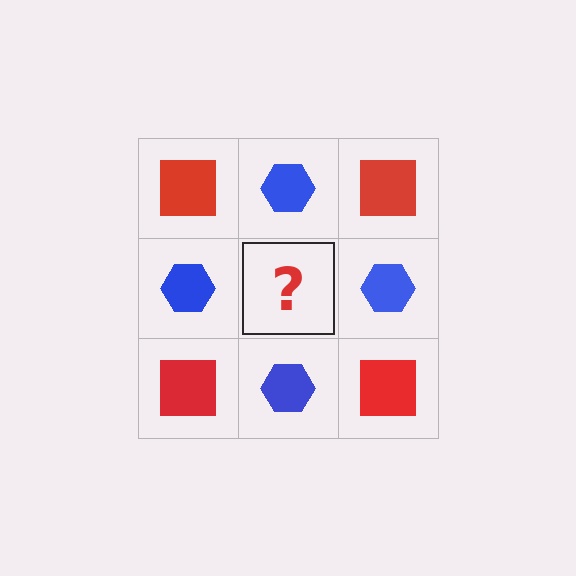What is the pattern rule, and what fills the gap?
The rule is that it alternates red square and blue hexagon in a checkerboard pattern. The gap should be filled with a red square.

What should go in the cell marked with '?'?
The missing cell should contain a red square.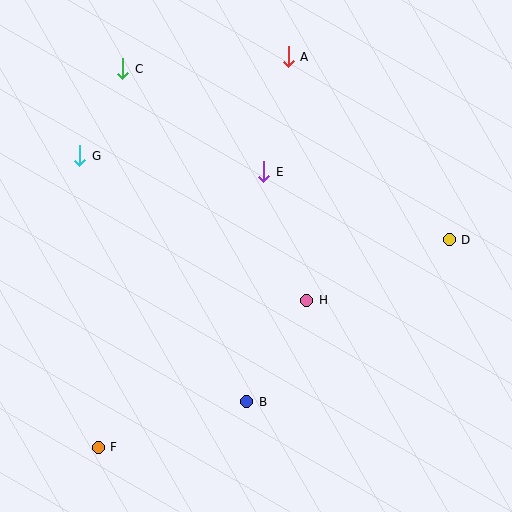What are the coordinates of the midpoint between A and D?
The midpoint between A and D is at (369, 148).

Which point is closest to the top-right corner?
Point A is closest to the top-right corner.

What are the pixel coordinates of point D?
Point D is at (449, 240).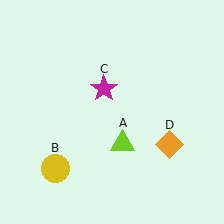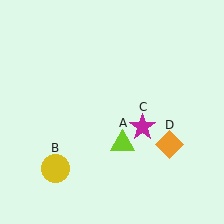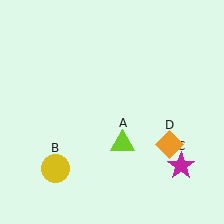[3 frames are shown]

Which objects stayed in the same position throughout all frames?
Lime triangle (object A) and yellow circle (object B) and orange diamond (object D) remained stationary.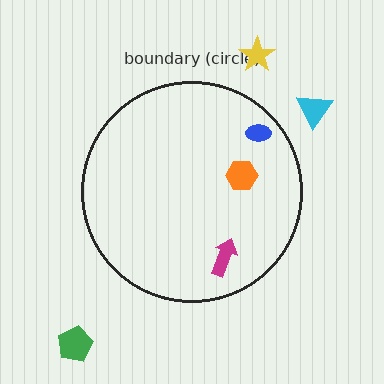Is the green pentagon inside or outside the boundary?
Outside.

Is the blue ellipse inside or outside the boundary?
Inside.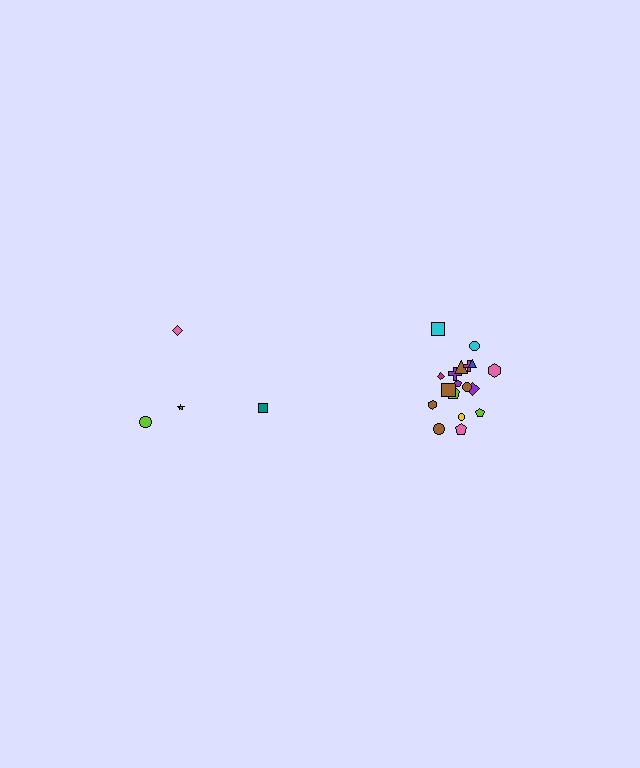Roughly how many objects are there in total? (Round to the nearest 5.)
Roughly 20 objects in total.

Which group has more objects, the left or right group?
The right group.